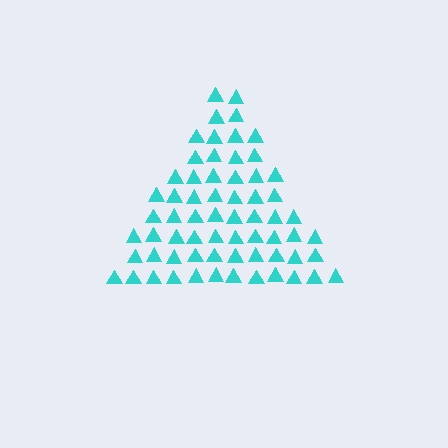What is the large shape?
The large shape is a triangle.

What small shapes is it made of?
It is made of small triangles.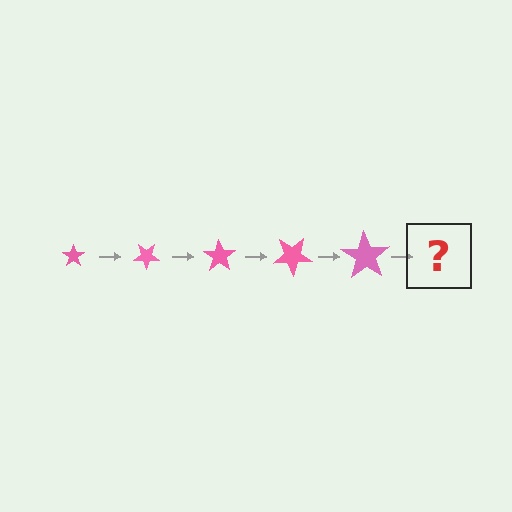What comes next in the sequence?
The next element should be a star, larger than the previous one and rotated 175 degrees from the start.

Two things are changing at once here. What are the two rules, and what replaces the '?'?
The two rules are that the star grows larger each step and it rotates 35 degrees each step. The '?' should be a star, larger than the previous one and rotated 175 degrees from the start.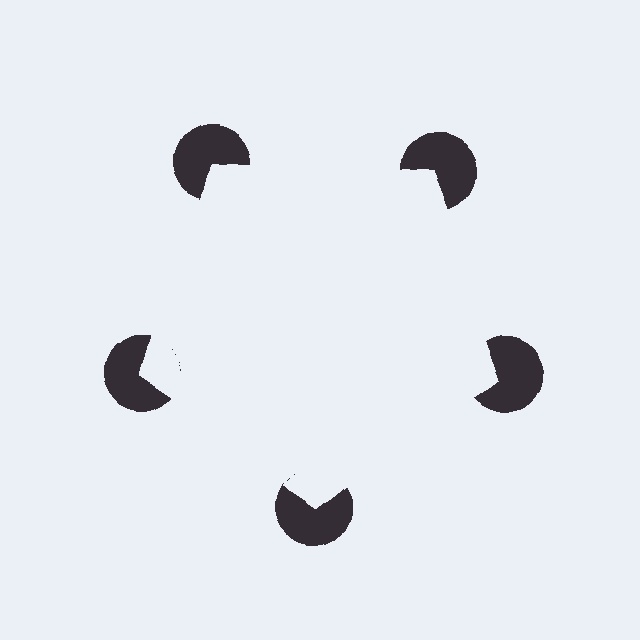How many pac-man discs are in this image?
There are 5 — one at each vertex of the illusory pentagon.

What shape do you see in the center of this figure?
An illusory pentagon — its edges are inferred from the aligned wedge cuts in the pac-man discs, not physically drawn.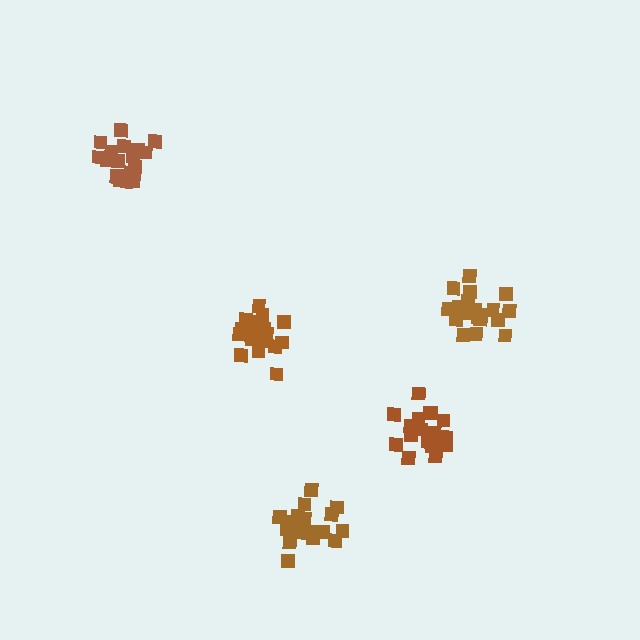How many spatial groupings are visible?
There are 5 spatial groupings.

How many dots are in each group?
Group 1: 19 dots, Group 2: 19 dots, Group 3: 20 dots, Group 4: 19 dots, Group 5: 20 dots (97 total).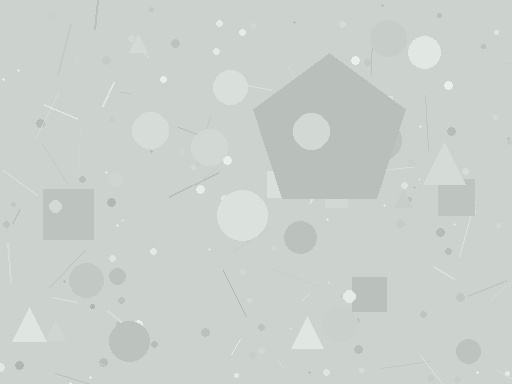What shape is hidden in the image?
A pentagon is hidden in the image.